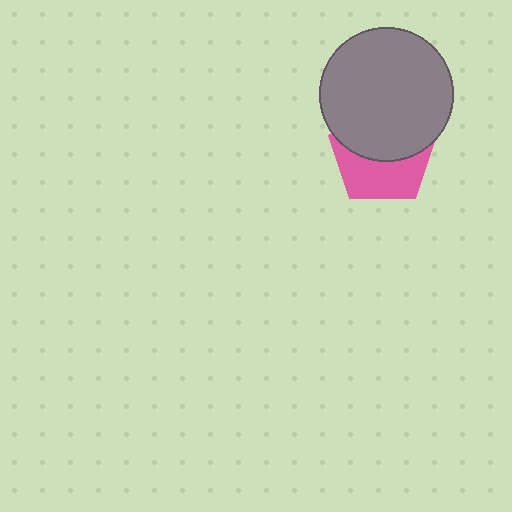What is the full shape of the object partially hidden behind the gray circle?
The partially hidden object is a pink pentagon.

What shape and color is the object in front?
The object in front is a gray circle.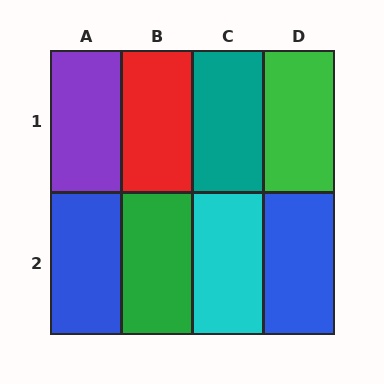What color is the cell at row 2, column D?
Blue.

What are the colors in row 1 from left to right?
Purple, red, teal, green.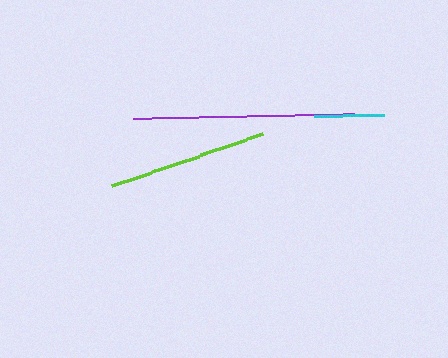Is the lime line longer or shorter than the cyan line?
The lime line is longer than the cyan line.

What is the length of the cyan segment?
The cyan segment is approximately 70 pixels long.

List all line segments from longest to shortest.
From longest to shortest: purple, lime, cyan.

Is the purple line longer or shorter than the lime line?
The purple line is longer than the lime line.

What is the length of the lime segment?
The lime segment is approximately 159 pixels long.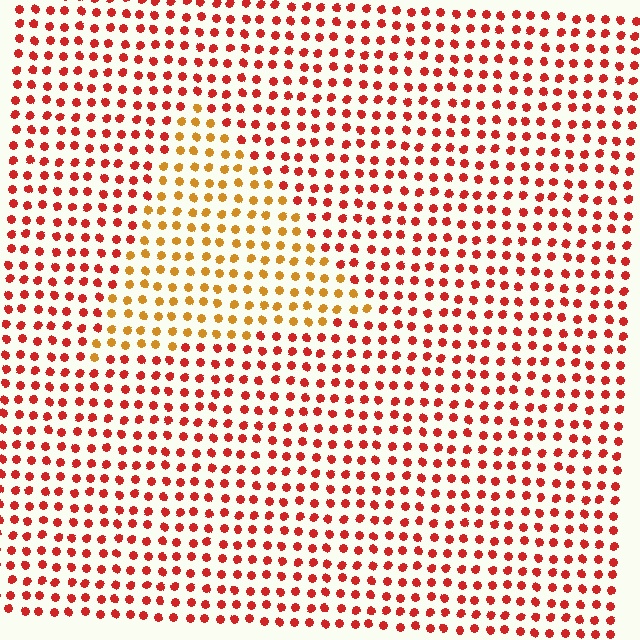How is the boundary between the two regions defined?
The boundary is defined purely by a slight shift in hue (about 38 degrees). Spacing, size, and orientation are identical on both sides.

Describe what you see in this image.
The image is filled with small red elements in a uniform arrangement. A triangle-shaped region is visible where the elements are tinted to a slightly different hue, forming a subtle color boundary.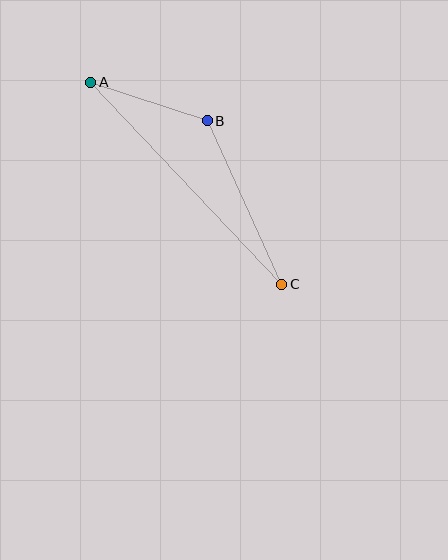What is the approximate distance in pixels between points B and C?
The distance between B and C is approximately 180 pixels.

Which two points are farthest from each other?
Points A and C are farthest from each other.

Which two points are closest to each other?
Points A and B are closest to each other.